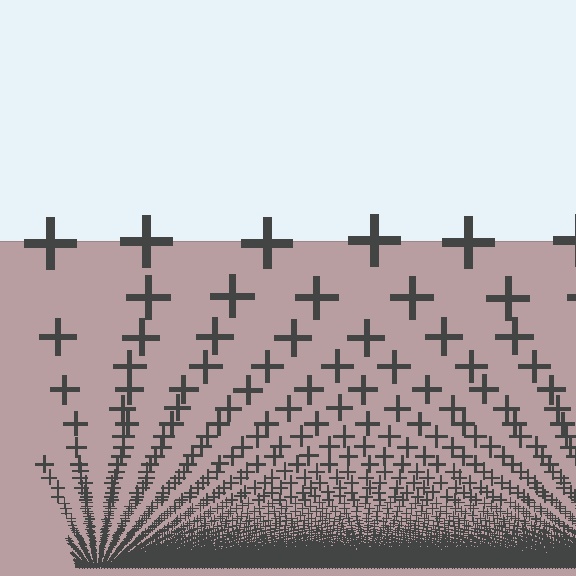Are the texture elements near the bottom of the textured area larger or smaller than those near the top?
Smaller. The gradient is inverted — elements near the bottom are smaller and denser.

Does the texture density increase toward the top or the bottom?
Density increases toward the bottom.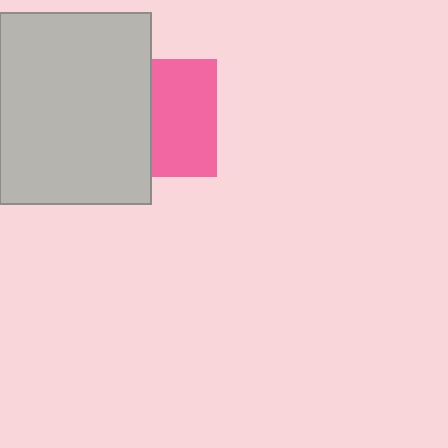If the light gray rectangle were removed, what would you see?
You would see the complete pink square.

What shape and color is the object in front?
The object in front is a light gray rectangle.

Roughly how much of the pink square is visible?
About half of it is visible (roughly 56%).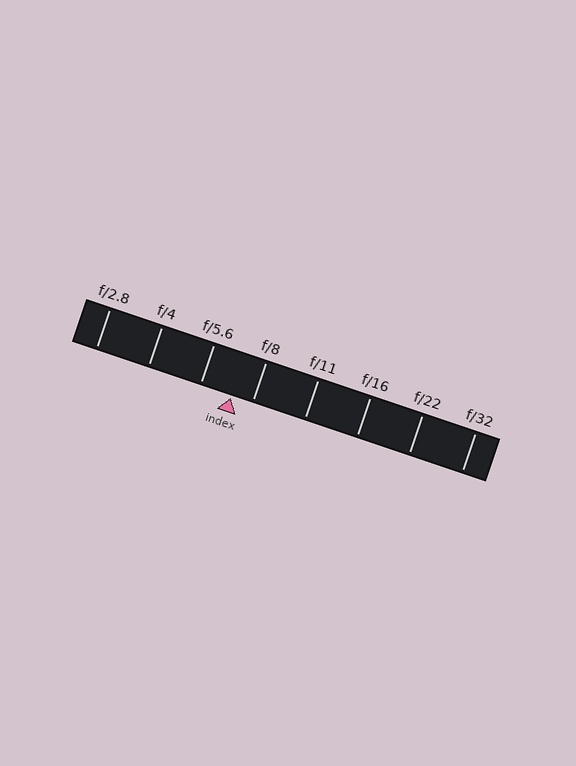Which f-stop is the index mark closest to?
The index mark is closest to f/8.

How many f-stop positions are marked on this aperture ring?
There are 8 f-stop positions marked.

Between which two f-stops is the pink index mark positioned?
The index mark is between f/5.6 and f/8.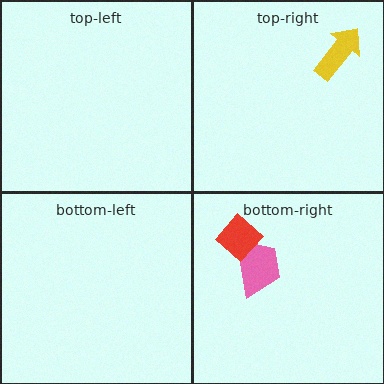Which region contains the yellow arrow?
The top-right region.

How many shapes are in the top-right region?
1.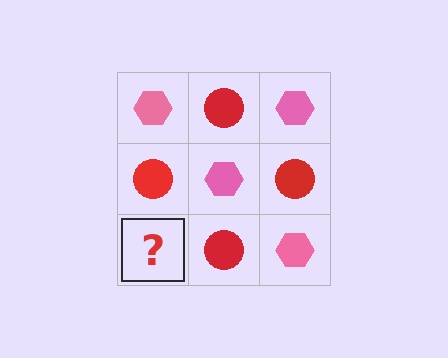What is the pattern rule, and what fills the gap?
The rule is that it alternates pink hexagon and red circle in a checkerboard pattern. The gap should be filled with a pink hexagon.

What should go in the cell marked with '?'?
The missing cell should contain a pink hexagon.